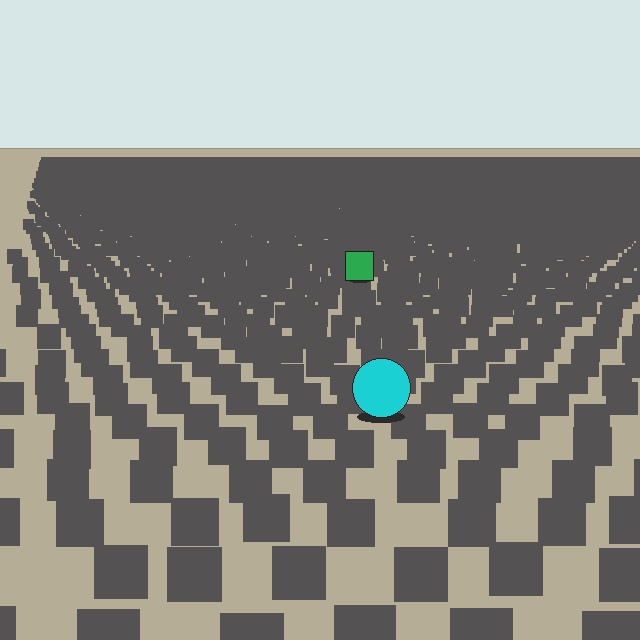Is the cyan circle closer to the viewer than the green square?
Yes. The cyan circle is closer — you can tell from the texture gradient: the ground texture is coarser near it.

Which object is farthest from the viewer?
The green square is farthest from the viewer. It appears smaller and the ground texture around it is denser.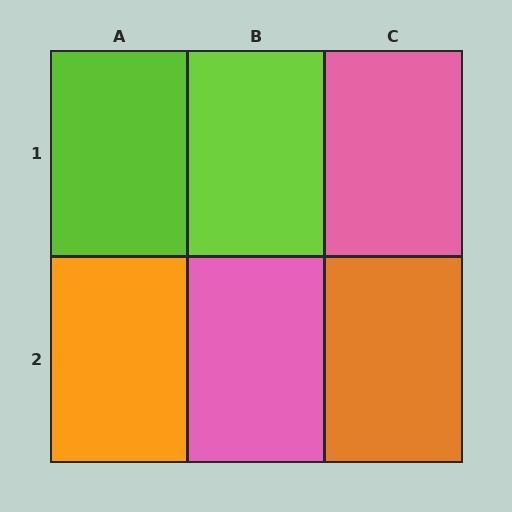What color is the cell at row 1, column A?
Lime.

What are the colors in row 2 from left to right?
Orange, pink, orange.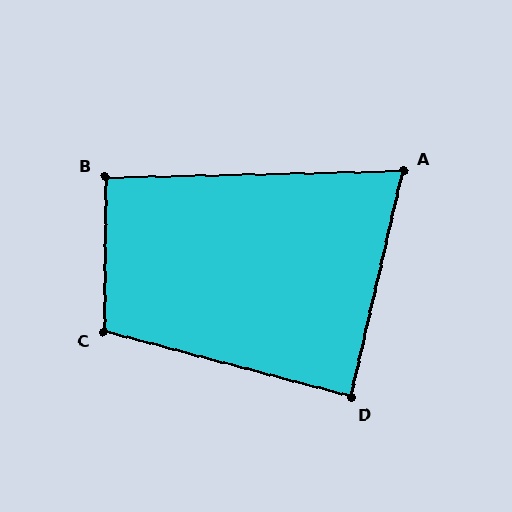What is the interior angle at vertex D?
Approximately 88 degrees (approximately right).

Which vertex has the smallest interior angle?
A, at approximately 76 degrees.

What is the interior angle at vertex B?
Approximately 92 degrees (approximately right).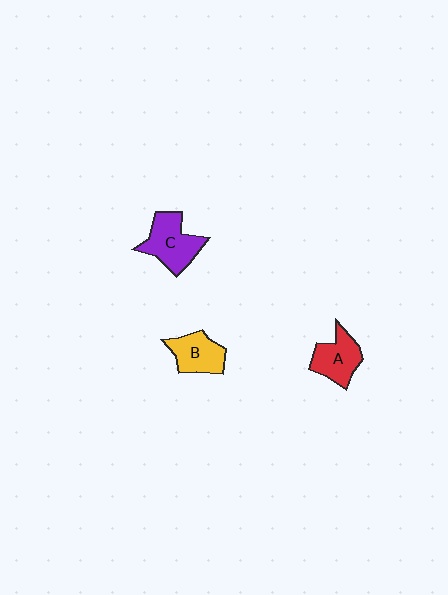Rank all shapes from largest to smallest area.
From largest to smallest: C (purple), A (red), B (yellow).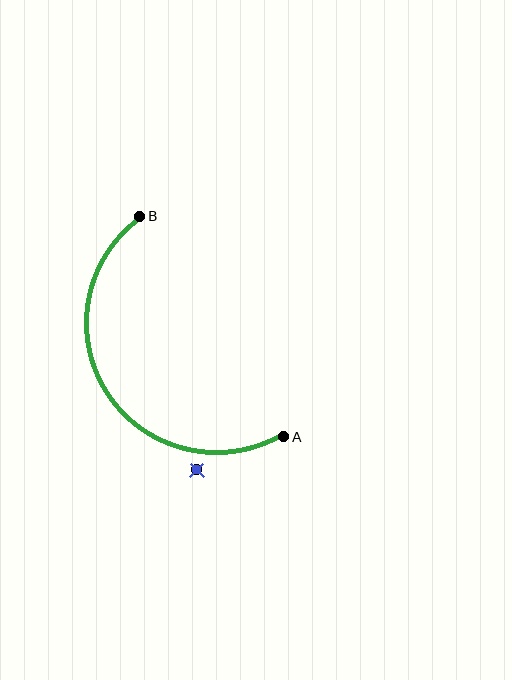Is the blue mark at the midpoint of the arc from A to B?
No — the blue mark does not lie on the arc at all. It sits slightly outside the curve.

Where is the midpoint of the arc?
The arc midpoint is the point on the curve farthest from the straight line joining A and B. It sits to the left of that line.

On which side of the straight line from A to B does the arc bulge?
The arc bulges to the left of the straight line connecting A and B.